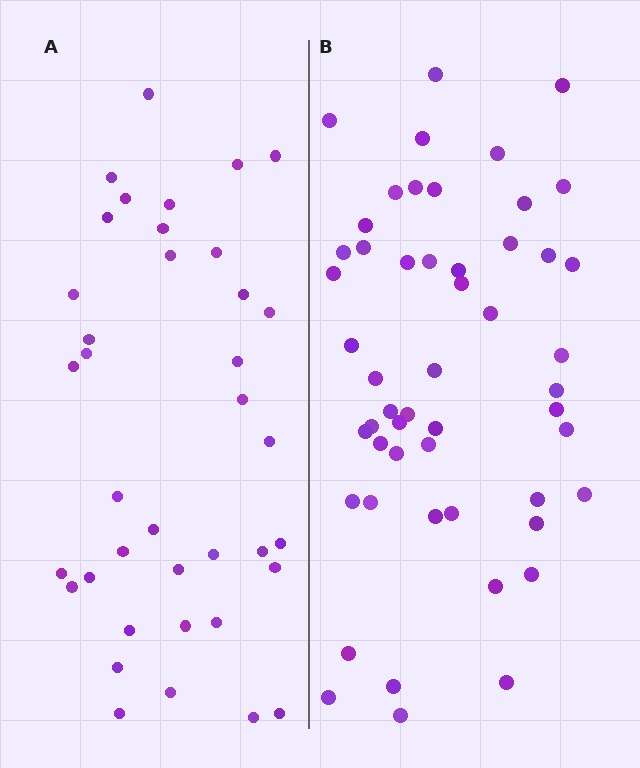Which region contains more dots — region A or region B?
Region B (the right region) has more dots.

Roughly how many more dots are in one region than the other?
Region B has approximately 15 more dots than region A.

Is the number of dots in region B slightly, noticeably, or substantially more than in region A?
Region B has noticeably more, but not dramatically so. The ratio is roughly 1.4 to 1.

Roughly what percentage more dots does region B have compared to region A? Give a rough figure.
About 35% more.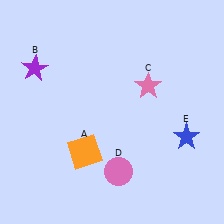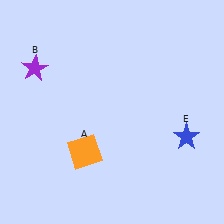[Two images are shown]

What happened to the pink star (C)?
The pink star (C) was removed in Image 2. It was in the top-right area of Image 1.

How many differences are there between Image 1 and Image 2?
There are 2 differences between the two images.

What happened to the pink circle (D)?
The pink circle (D) was removed in Image 2. It was in the bottom-right area of Image 1.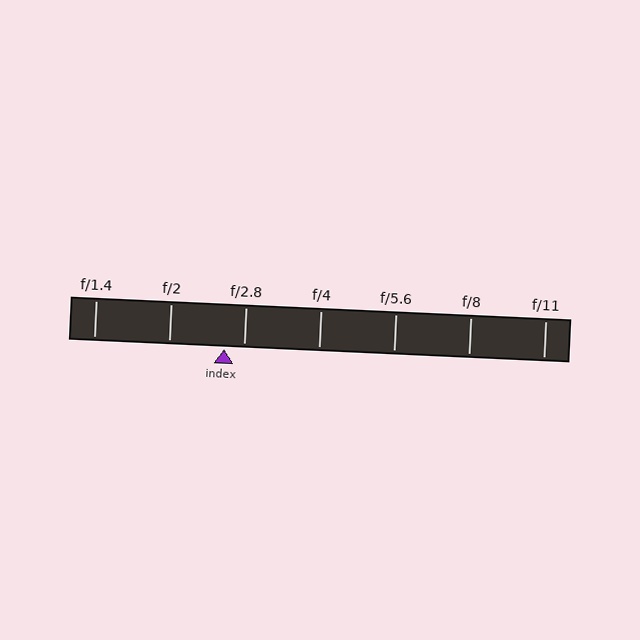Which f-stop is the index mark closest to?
The index mark is closest to f/2.8.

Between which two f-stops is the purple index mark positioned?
The index mark is between f/2 and f/2.8.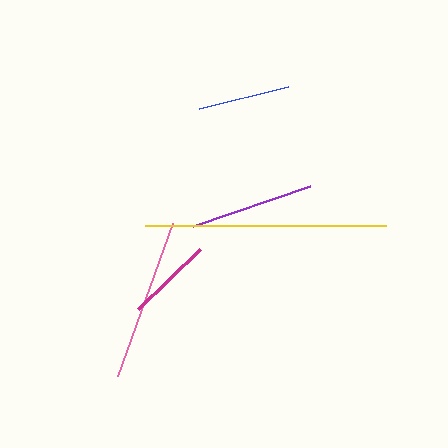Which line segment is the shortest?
The magenta line is the shortest at approximately 86 pixels.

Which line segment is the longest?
The yellow line is the longest at approximately 241 pixels.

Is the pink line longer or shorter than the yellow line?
The yellow line is longer than the pink line.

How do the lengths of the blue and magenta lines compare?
The blue and magenta lines are approximately the same length.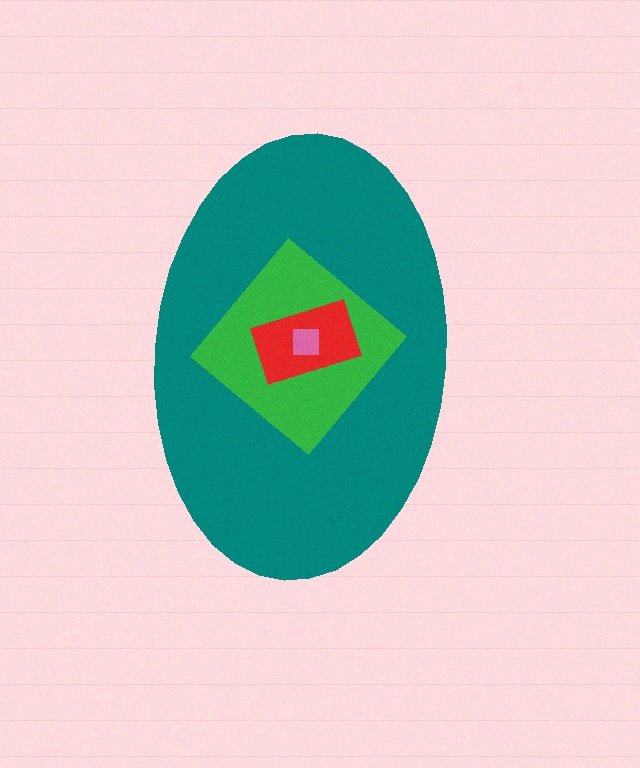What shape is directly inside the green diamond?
The red rectangle.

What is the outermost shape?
The teal ellipse.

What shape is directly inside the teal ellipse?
The green diamond.